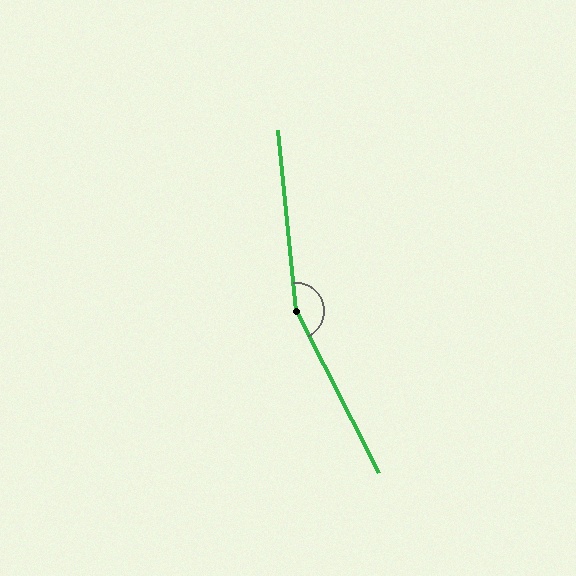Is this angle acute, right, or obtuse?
It is obtuse.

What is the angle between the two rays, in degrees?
Approximately 159 degrees.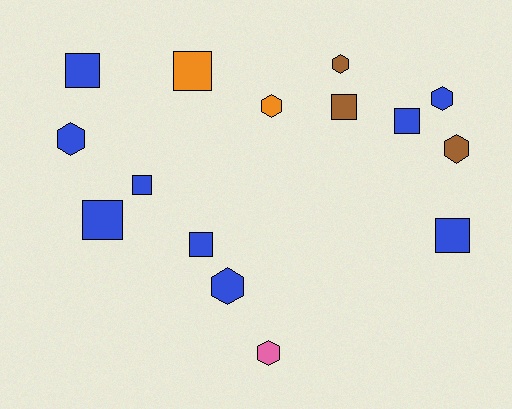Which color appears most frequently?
Blue, with 9 objects.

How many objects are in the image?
There are 15 objects.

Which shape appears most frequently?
Square, with 8 objects.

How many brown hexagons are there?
There are 2 brown hexagons.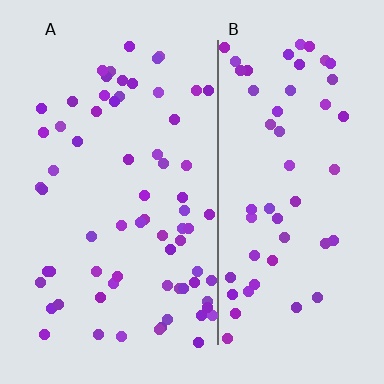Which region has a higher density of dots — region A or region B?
A (the left).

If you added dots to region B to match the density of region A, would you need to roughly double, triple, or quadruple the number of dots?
Approximately double.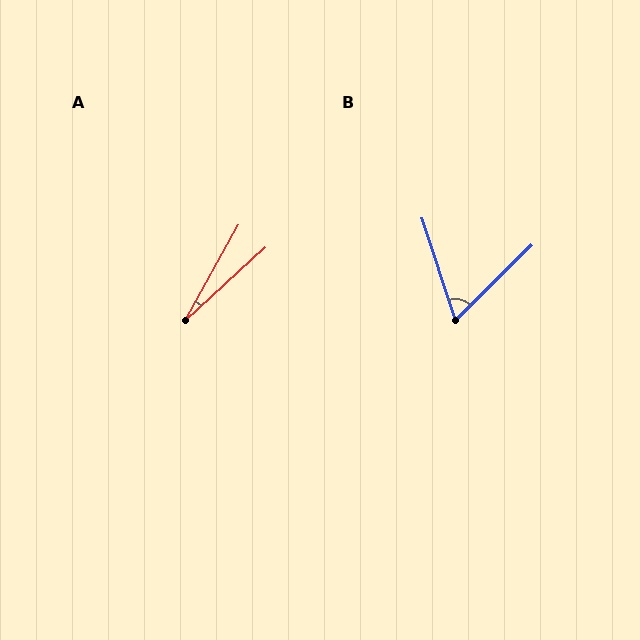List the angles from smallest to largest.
A (19°), B (64°).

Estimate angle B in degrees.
Approximately 64 degrees.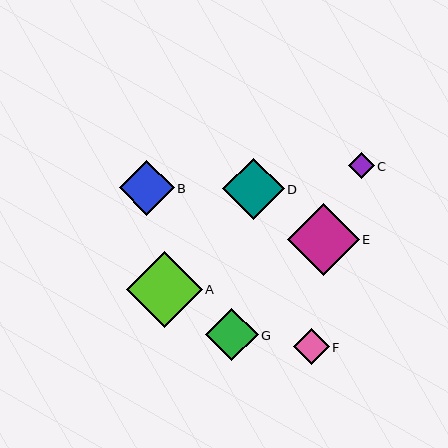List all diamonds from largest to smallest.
From largest to smallest: A, E, D, B, G, F, C.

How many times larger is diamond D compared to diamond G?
Diamond D is approximately 1.2 times the size of diamond G.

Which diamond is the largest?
Diamond A is the largest with a size of approximately 76 pixels.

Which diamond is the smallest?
Diamond C is the smallest with a size of approximately 26 pixels.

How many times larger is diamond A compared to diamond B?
Diamond A is approximately 1.4 times the size of diamond B.